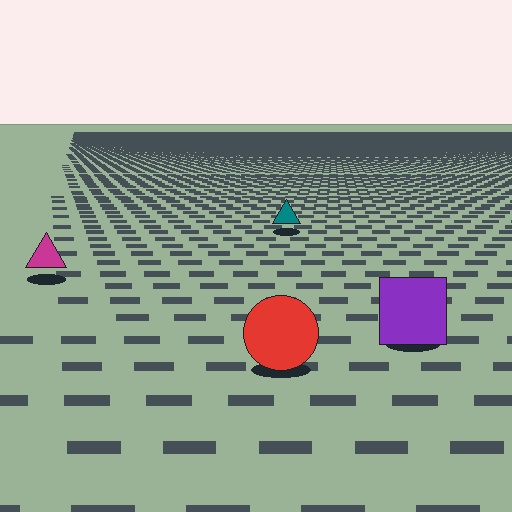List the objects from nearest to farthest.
From nearest to farthest: the red circle, the purple square, the magenta triangle, the teal triangle.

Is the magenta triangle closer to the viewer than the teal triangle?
Yes. The magenta triangle is closer — you can tell from the texture gradient: the ground texture is coarser near it.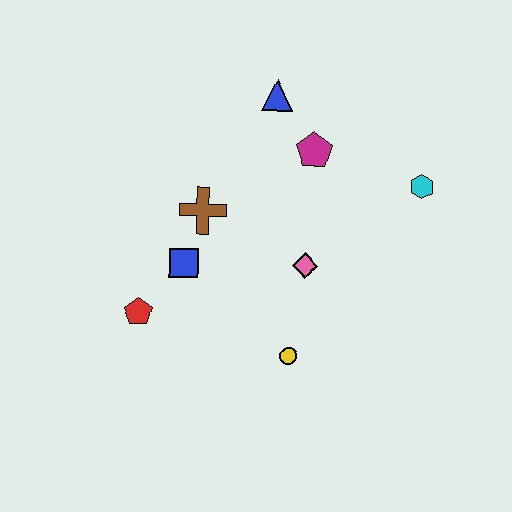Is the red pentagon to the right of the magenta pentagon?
No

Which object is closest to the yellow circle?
The pink diamond is closest to the yellow circle.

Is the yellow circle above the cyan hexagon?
No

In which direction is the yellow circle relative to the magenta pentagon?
The yellow circle is below the magenta pentagon.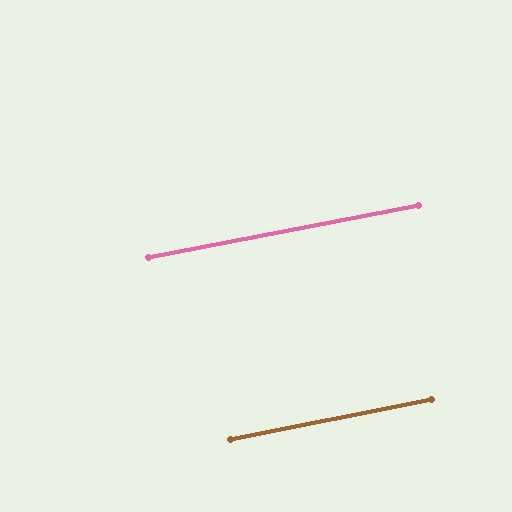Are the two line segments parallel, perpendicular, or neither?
Parallel — their directions differ by only 0.1°.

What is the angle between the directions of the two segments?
Approximately 0 degrees.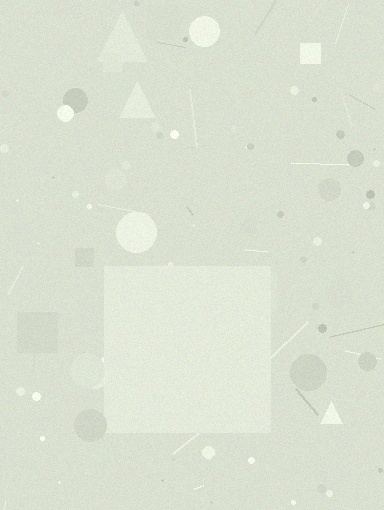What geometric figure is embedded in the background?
A square is embedded in the background.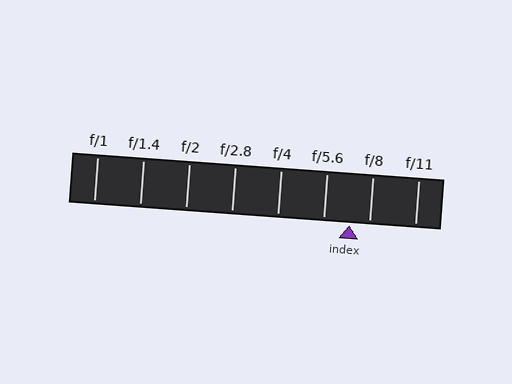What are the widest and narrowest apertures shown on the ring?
The widest aperture shown is f/1 and the narrowest is f/11.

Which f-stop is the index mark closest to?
The index mark is closest to f/8.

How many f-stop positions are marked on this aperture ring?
There are 8 f-stop positions marked.